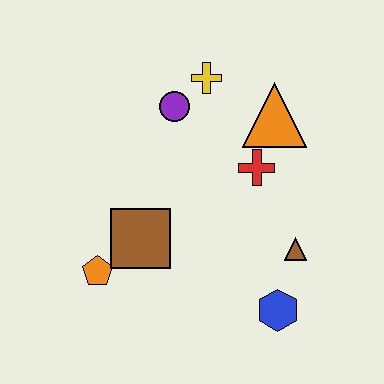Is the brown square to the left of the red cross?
Yes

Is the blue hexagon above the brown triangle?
No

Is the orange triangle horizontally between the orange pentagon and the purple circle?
No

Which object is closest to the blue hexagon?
The brown triangle is closest to the blue hexagon.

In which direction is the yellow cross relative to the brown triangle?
The yellow cross is above the brown triangle.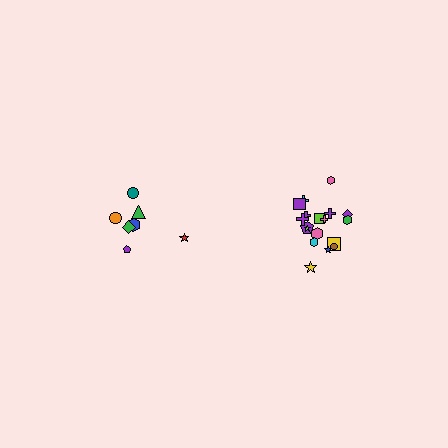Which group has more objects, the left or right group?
The right group.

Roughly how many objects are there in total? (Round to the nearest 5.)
Roughly 25 objects in total.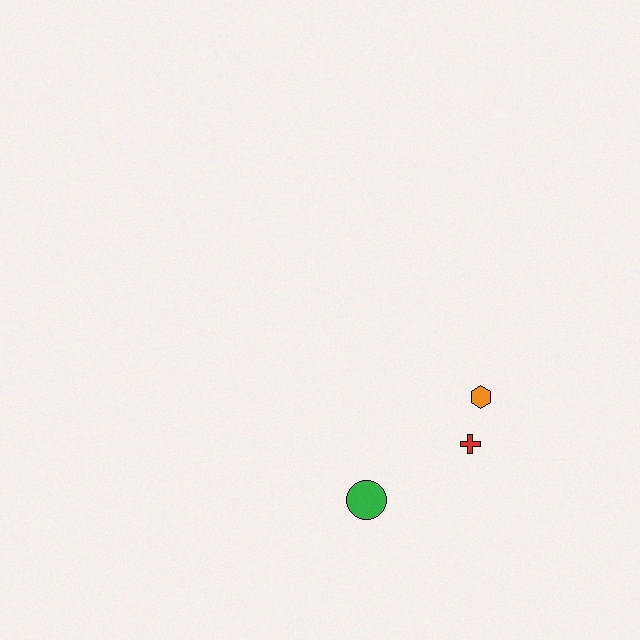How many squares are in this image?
There are no squares.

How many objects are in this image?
There are 3 objects.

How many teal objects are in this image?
There are no teal objects.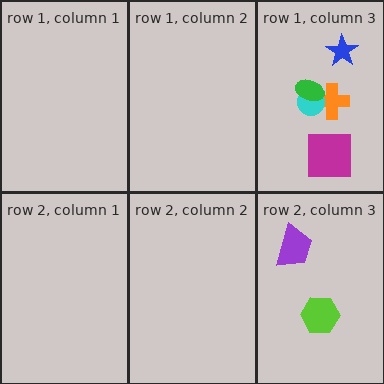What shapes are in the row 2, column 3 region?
The purple trapezoid, the lime hexagon.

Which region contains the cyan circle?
The row 1, column 3 region.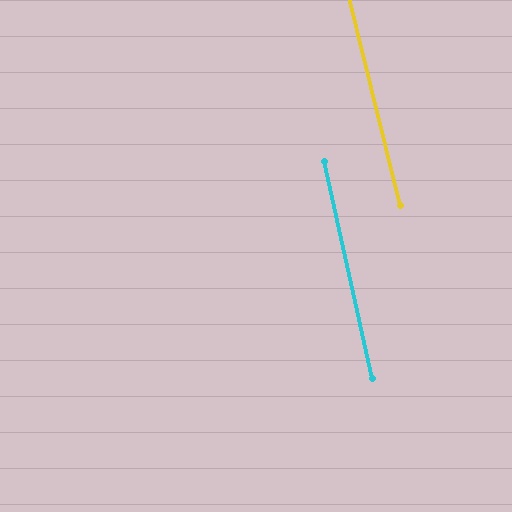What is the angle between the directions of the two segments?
Approximately 1 degree.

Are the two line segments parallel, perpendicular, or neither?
Parallel — their directions differ by only 1.1°.